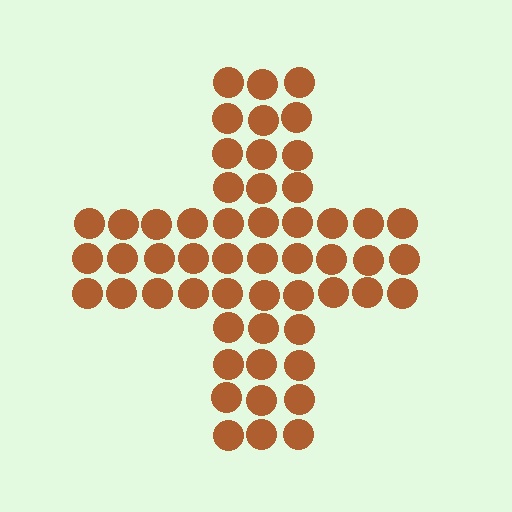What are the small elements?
The small elements are circles.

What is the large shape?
The large shape is a cross.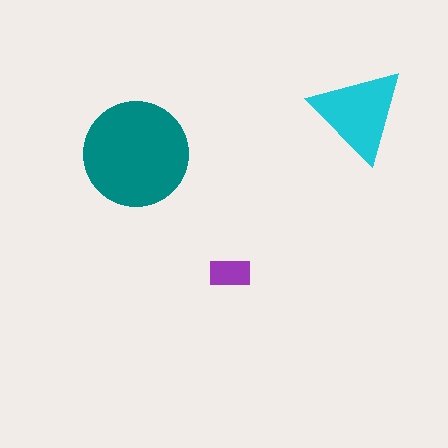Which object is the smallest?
The purple rectangle.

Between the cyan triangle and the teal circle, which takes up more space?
The teal circle.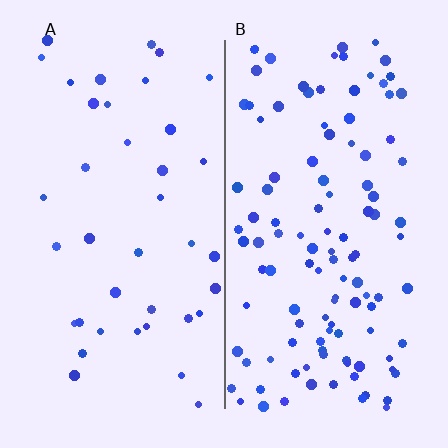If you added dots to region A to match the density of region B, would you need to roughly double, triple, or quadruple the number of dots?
Approximately triple.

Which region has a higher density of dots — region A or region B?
B (the right).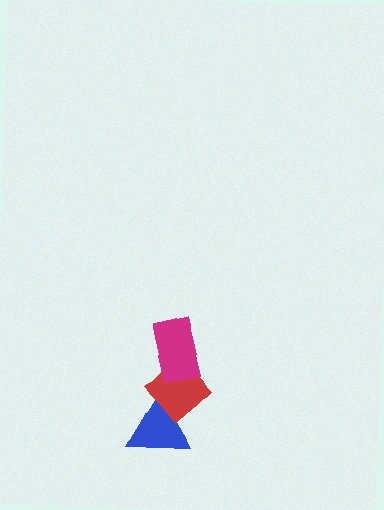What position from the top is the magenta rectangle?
The magenta rectangle is 1st from the top.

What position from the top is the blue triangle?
The blue triangle is 3rd from the top.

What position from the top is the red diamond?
The red diamond is 2nd from the top.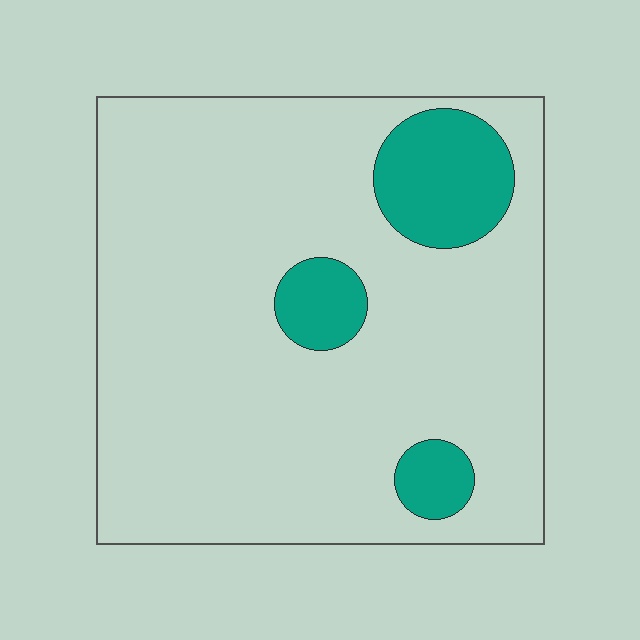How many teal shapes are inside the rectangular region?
3.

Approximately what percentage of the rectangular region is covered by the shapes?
Approximately 15%.